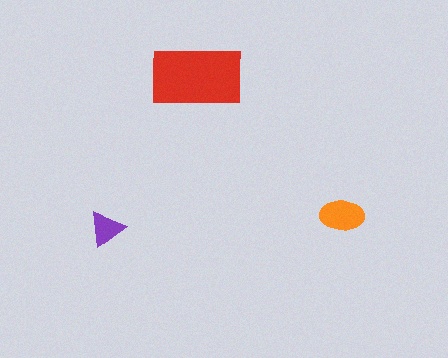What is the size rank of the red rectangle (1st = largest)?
1st.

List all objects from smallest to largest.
The purple triangle, the orange ellipse, the red rectangle.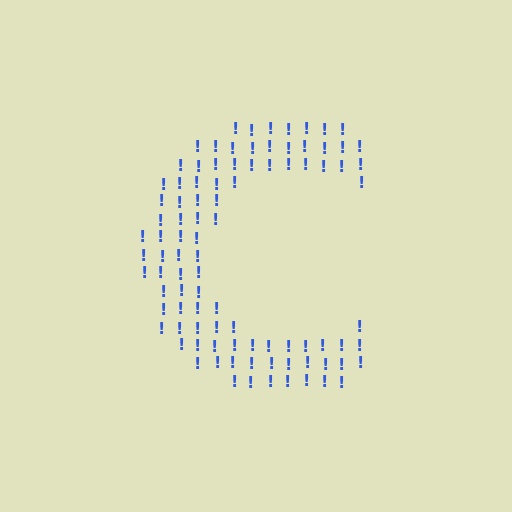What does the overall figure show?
The overall figure shows the letter C.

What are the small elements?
The small elements are exclamation marks.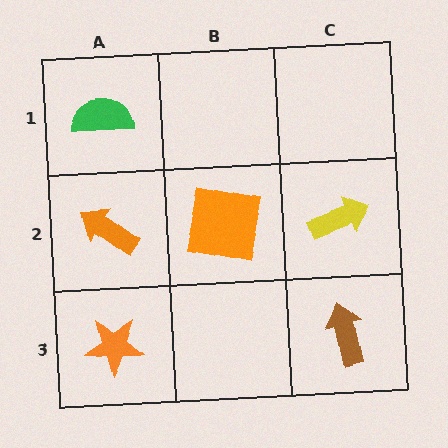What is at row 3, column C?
A brown arrow.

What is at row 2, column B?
An orange square.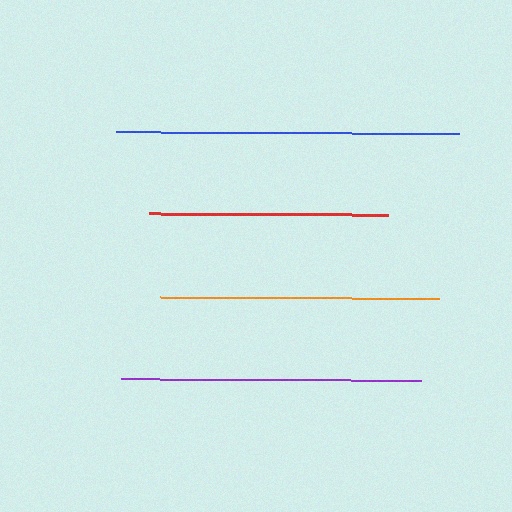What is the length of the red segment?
The red segment is approximately 240 pixels long.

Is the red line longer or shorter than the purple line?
The purple line is longer than the red line.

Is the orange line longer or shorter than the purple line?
The purple line is longer than the orange line.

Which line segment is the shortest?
The red line is the shortest at approximately 240 pixels.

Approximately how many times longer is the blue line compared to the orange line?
The blue line is approximately 1.2 times the length of the orange line.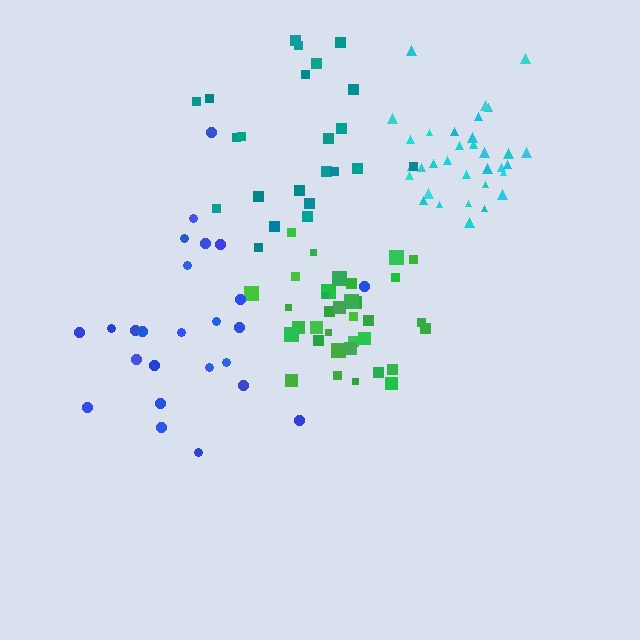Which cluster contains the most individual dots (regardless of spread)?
Green (35).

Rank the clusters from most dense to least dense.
cyan, green, teal, blue.